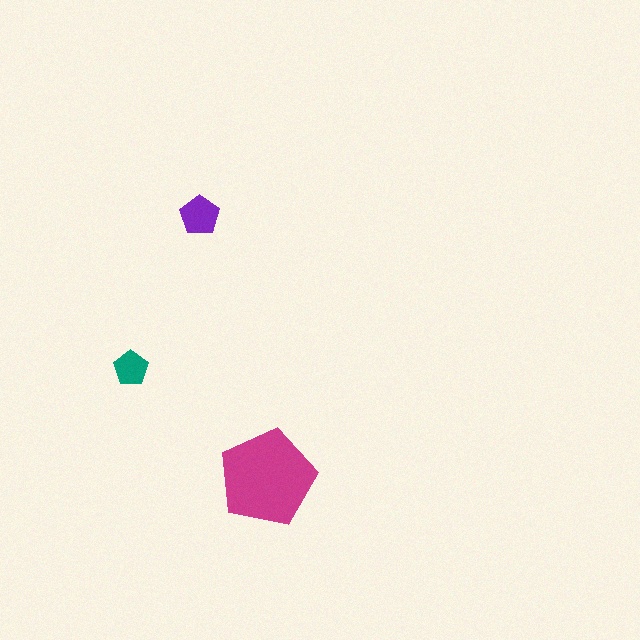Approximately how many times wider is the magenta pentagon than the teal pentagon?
About 3 times wider.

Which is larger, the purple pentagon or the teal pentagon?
The purple one.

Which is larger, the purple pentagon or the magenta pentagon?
The magenta one.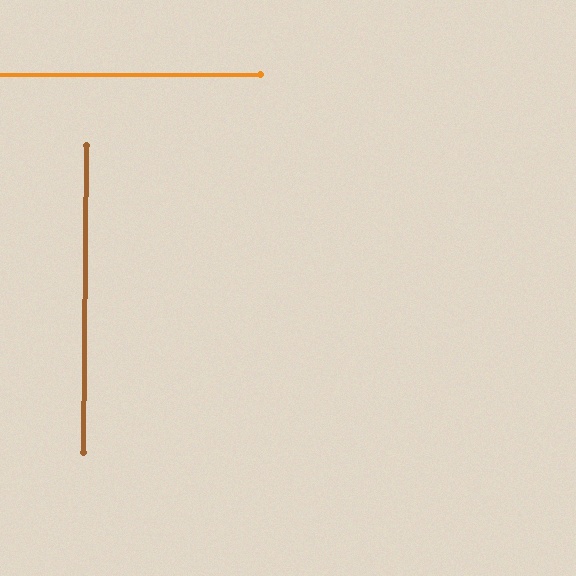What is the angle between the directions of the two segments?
Approximately 89 degrees.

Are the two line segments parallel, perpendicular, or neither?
Perpendicular — they meet at approximately 89°.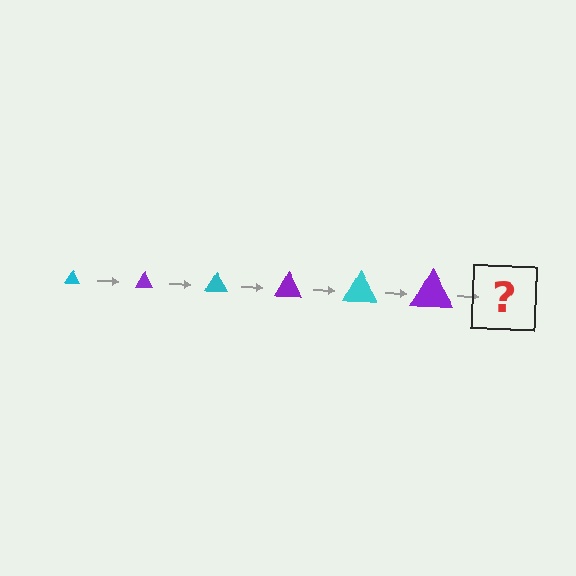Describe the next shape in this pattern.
It should be a cyan triangle, larger than the previous one.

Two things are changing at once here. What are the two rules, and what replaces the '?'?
The two rules are that the triangle grows larger each step and the color cycles through cyan and purple. The '?' should be a cyan triangle, larger than the previous one.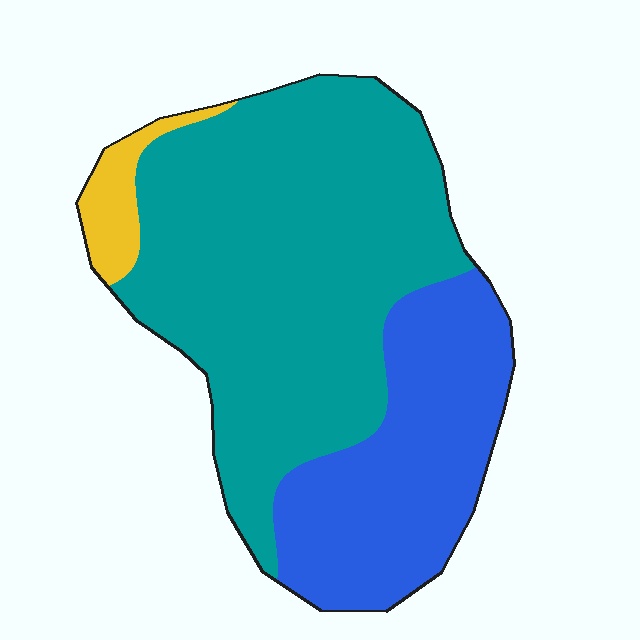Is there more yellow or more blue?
Blue.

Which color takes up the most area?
Teal, at roughly 65%.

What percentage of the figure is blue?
Blue covers roughly 30% of the figure.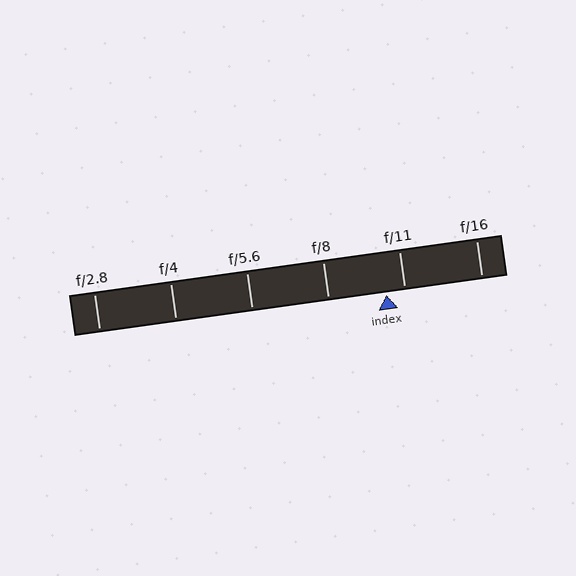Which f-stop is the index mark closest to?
The index mark is closest to f/11.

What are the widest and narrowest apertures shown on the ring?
The widest aperture shown is f/2.8 and the narrowest is f/16.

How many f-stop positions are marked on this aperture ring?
There are 6 f-stop positions marked.